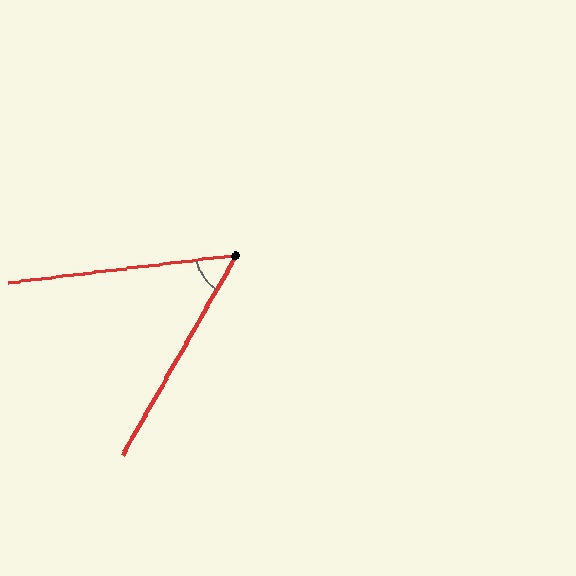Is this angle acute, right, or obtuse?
It is acute.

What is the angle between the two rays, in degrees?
Approximately 54 degrees.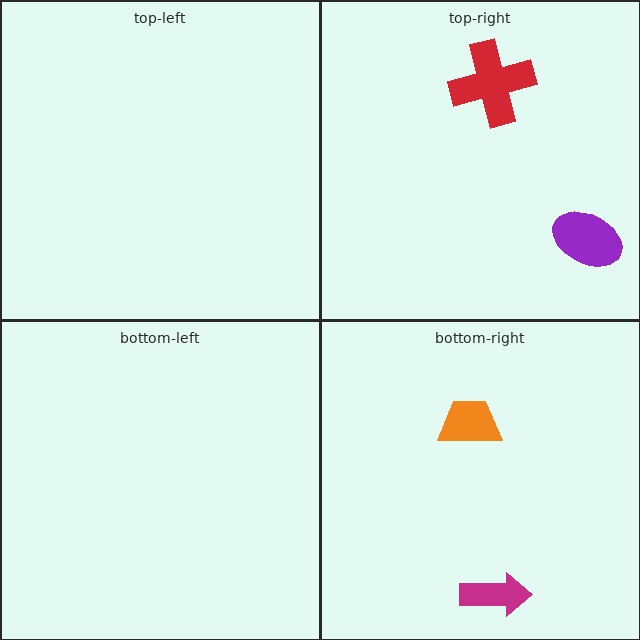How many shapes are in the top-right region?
2.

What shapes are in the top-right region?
The purple ellipse, the red cross.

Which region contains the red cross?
The top-right region.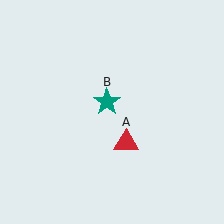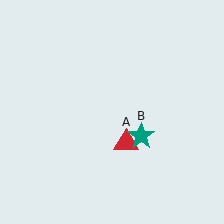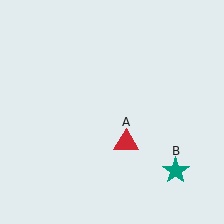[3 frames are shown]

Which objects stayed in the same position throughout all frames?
Red triangle (object A) remained stationary.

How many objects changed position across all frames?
1 object changed position: teal star (object B).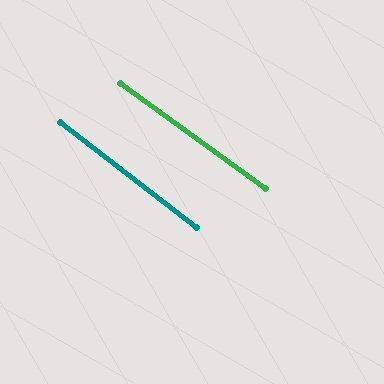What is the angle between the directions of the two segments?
Approximately 2 degrees.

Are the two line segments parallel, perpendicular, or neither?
Parallel — their directions differ by only 1.6°.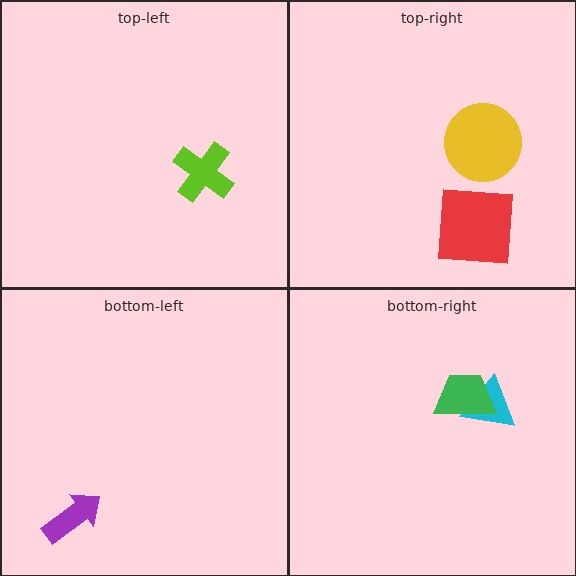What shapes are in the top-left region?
The lime cross.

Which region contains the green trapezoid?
The bottom-right region.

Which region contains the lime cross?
The top-left region.